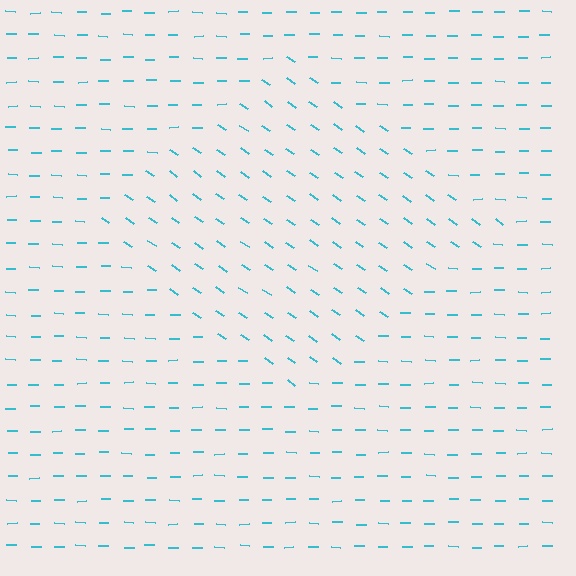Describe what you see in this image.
The image is filled with small cyan line segments. A diamond region in the image has lines oriented differently from the surrounding lines, creating a visible texture boundary.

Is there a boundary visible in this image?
Yes, there is a texture boundary formed by a change in line orientation.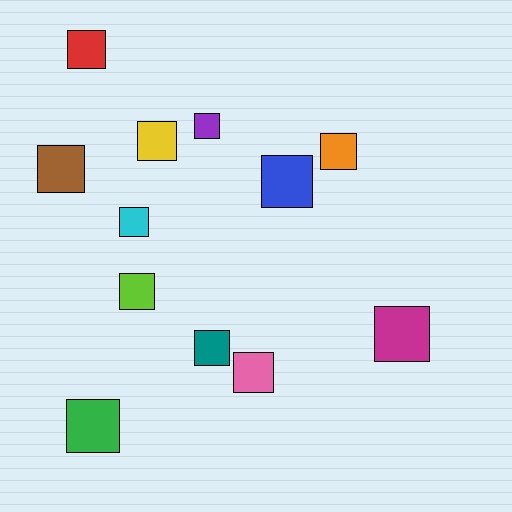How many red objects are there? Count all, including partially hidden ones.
There is 1 red object.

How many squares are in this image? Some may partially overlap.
There are 12 squares.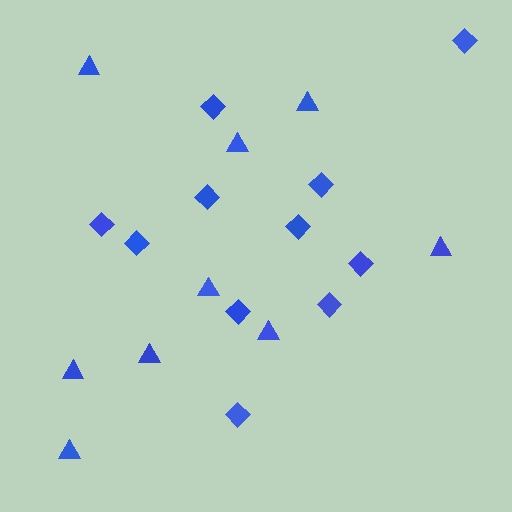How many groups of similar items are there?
There are 2 groups: one group of diamonds (11) and one group of triangles (9).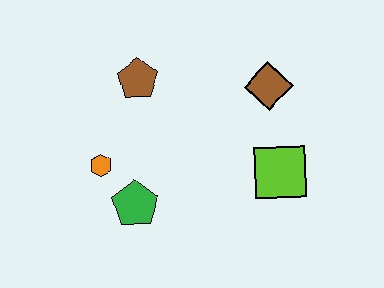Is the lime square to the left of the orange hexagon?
No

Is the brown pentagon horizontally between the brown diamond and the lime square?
No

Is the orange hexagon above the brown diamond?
No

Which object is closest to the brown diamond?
The lime square is closest to the brown diamond.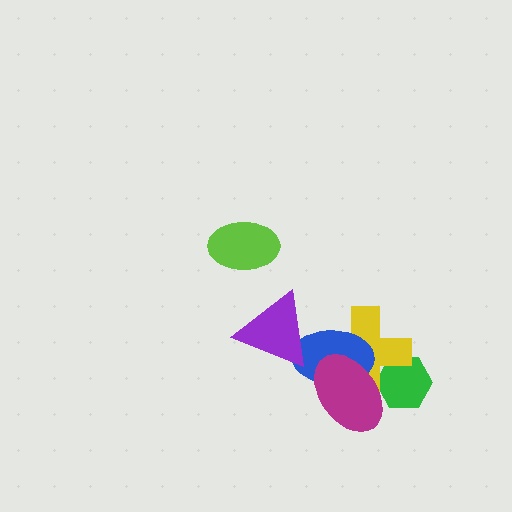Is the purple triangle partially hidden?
No, no other shape covers it.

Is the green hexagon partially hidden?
Yes, it is partially covered by another shape.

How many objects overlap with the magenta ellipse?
3 objects overlap with the magenta ellipse.